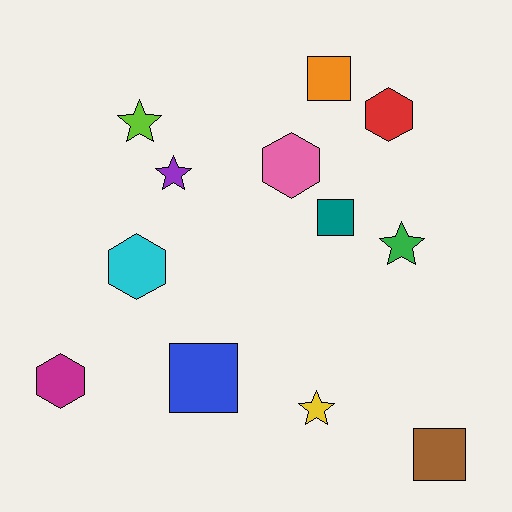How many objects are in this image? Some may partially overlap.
There are 12 objects.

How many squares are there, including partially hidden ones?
There are 4 squares.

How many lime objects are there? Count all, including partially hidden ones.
There is 1 lime object.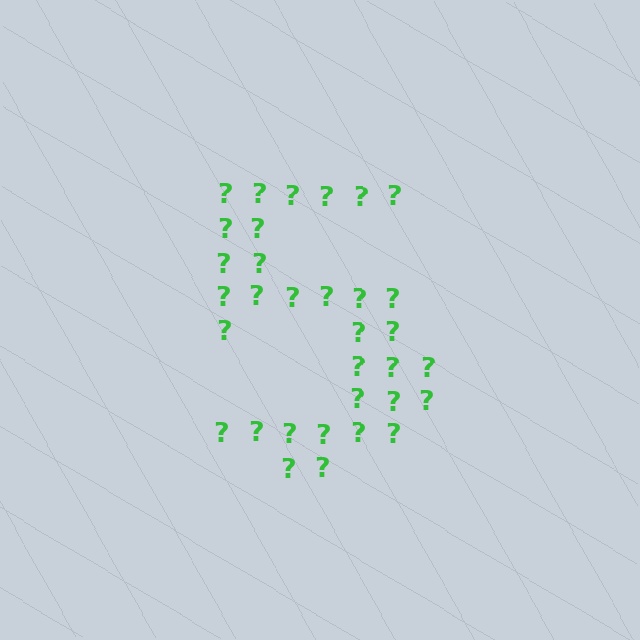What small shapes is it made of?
It is made of small question marks.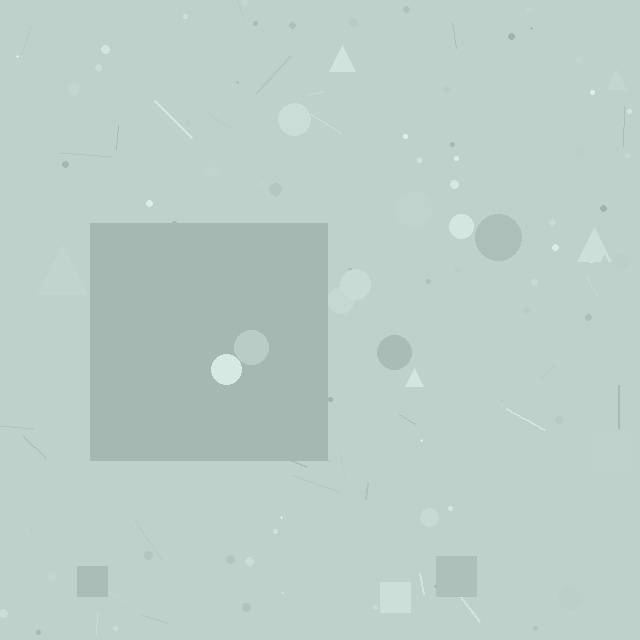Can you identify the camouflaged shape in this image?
The camouflaged shape is a square.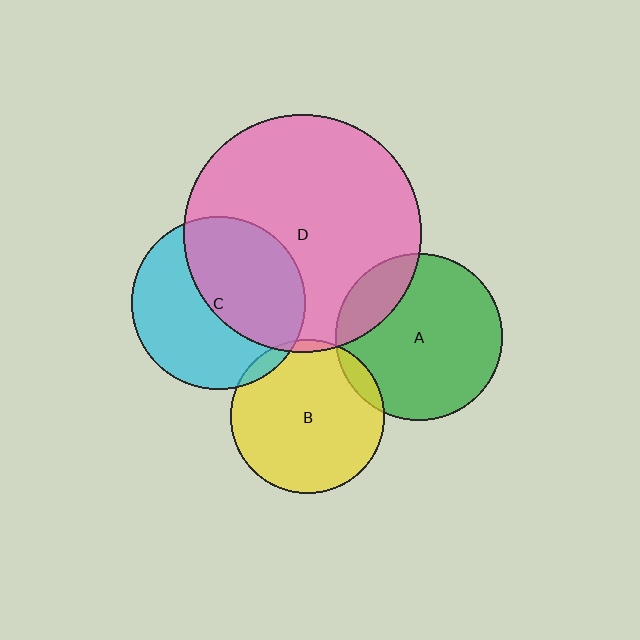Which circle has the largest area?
Circle D (pink).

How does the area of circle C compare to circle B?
Approximately 1.3 times.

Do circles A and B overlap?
Yes.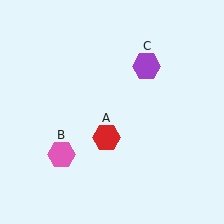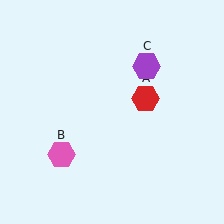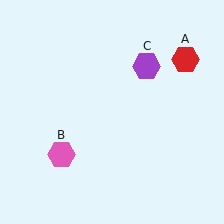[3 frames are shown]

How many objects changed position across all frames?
1 object changed position: red hexagon (object A).